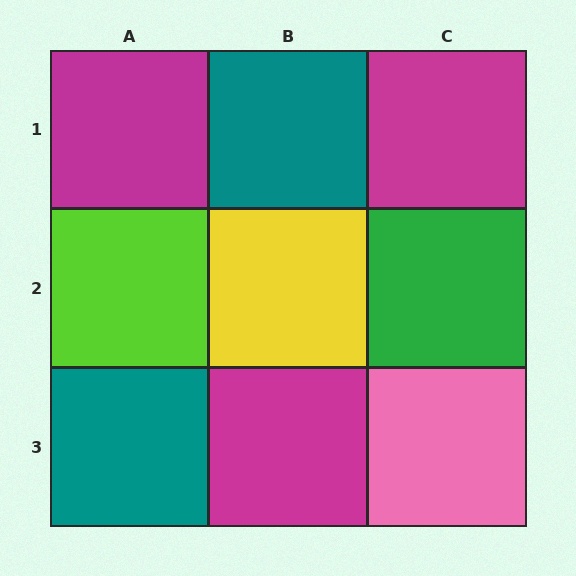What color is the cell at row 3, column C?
Pink.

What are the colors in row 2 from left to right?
Lime, yellow, green.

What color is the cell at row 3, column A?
Teal.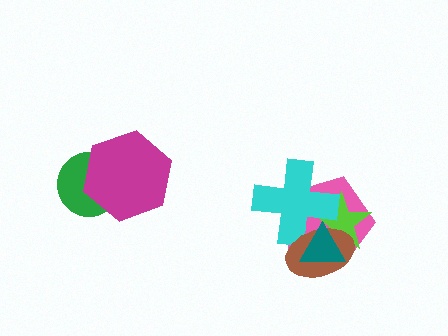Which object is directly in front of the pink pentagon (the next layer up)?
The lime star is directly in front of the pink pentagon.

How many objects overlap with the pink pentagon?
4 objects overlap with the pink pentagon.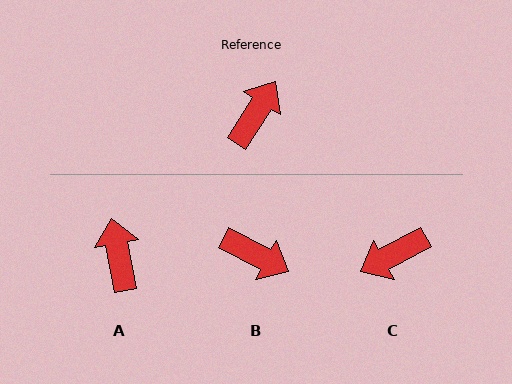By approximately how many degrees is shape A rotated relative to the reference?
Approximately 43 degrees counter-clockwise.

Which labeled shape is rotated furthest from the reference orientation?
C, about 150 degrees away.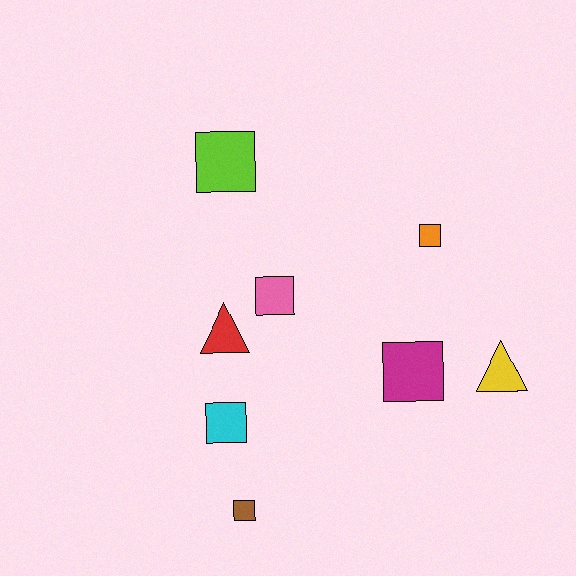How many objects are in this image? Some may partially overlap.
There are 8 objects.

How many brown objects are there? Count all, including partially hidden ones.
There is 1 brown object.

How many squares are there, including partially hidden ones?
There are 6 squares.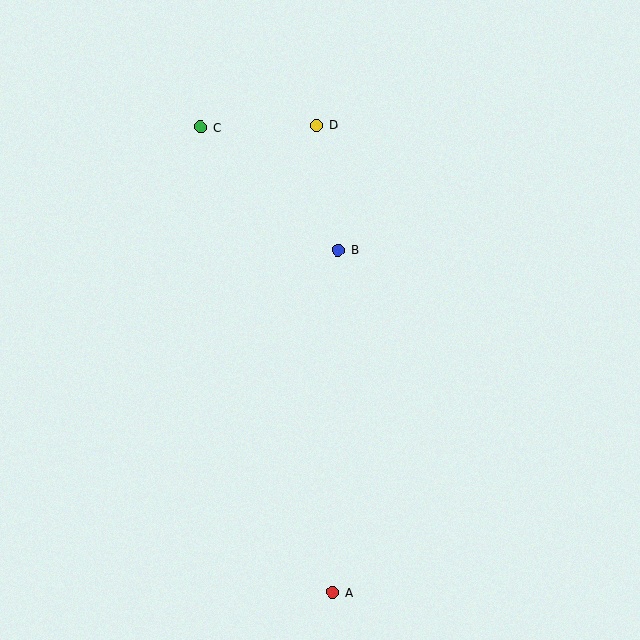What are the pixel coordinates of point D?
Point D is at (317, 125).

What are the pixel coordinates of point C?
Point C is at (201, 127).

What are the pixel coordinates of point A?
Point A is at (333, 592).